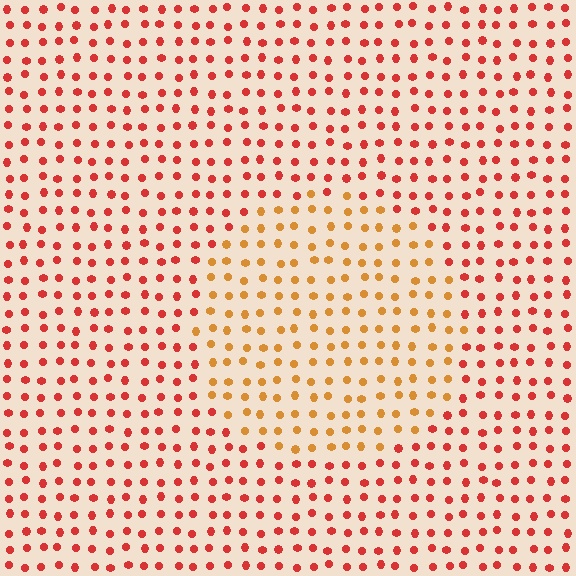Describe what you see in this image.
The image is filled with small red elements in a uniform arrangement. A circle-shaped region is visible where the elements are tinted to a slightly different hue, forming a subtle color boundary.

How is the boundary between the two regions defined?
The boundary is defined purely by a slight shift in hue (about 34 degrees). Spacing, size, and orientation are identical on both sides.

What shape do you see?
I see a circle.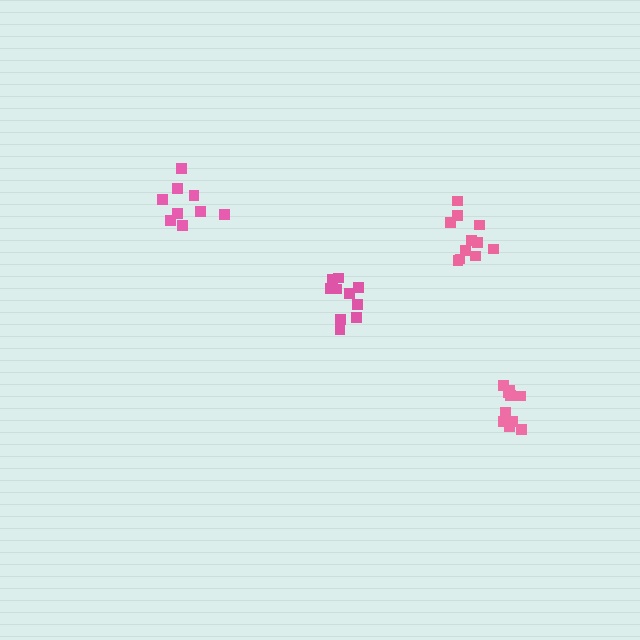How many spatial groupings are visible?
There are 4 spatial groupings.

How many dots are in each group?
Group 1: 10 dots, Group 2: 10 dots, Group 3: 11 dots, Group 4: 9 dots (40 total).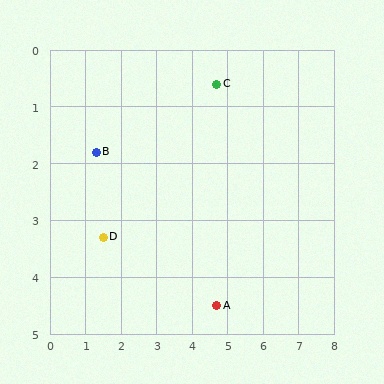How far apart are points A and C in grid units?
Points A and C are about 3.9 grid units apart.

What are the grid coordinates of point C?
Point C is at approximately (4.7, 0.6).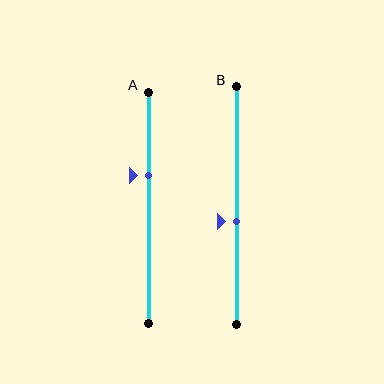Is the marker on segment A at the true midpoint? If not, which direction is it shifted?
No, the marker on segment A is shifted upward by about 14% of the segment length.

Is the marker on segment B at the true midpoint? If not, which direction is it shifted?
No, the marker on segment B is shifted downward by about 7% of the segment length.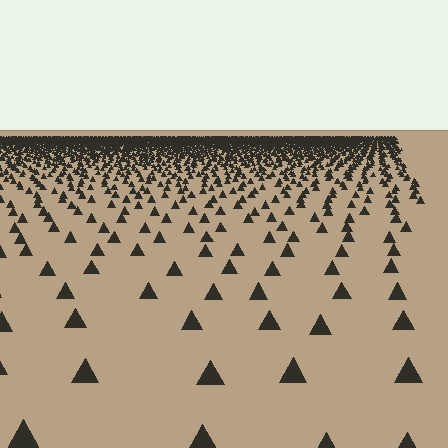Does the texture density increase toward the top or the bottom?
Density increases toward the top.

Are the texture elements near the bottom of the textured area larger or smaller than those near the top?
Larger. Near the bottom, elements are closer to the viewer and appear at a bigger on-screen size.